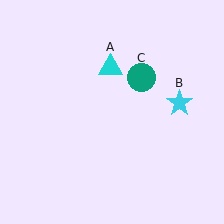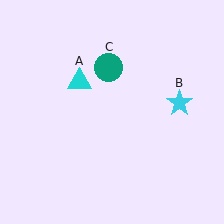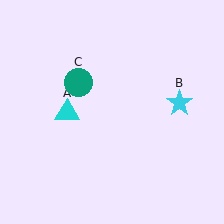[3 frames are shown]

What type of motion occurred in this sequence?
The cyan triangle (object A), teal circle (object C) rotated counterclockwise around the center of the scene.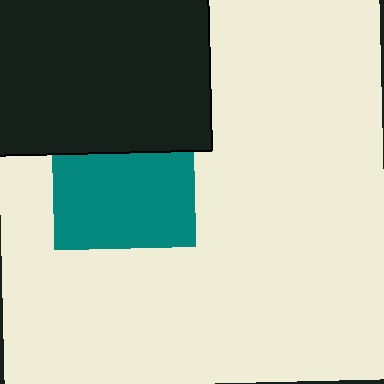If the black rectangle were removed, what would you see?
You would see the complete teal square.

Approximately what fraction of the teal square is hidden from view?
Roughly 32% of the teal square is hidden behind the black rectangle.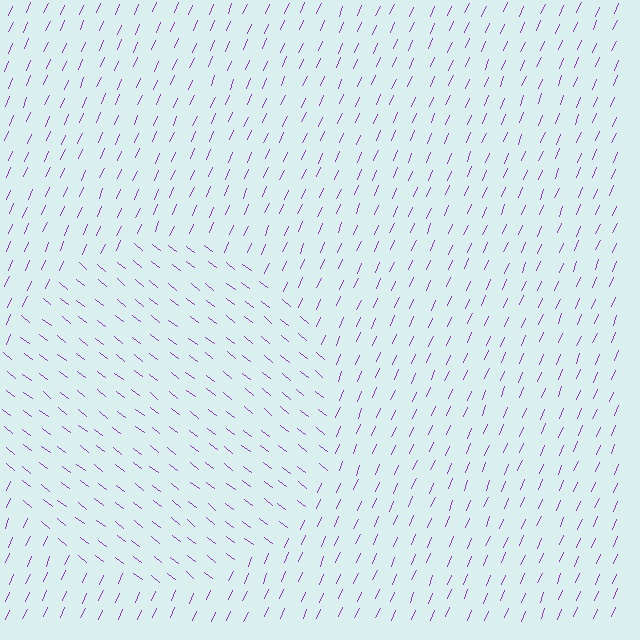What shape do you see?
I see a circle.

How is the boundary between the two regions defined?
The boundary is defined purely by a change in line orientation (approximately 75 degrees difference). All lines are the same color and thickness.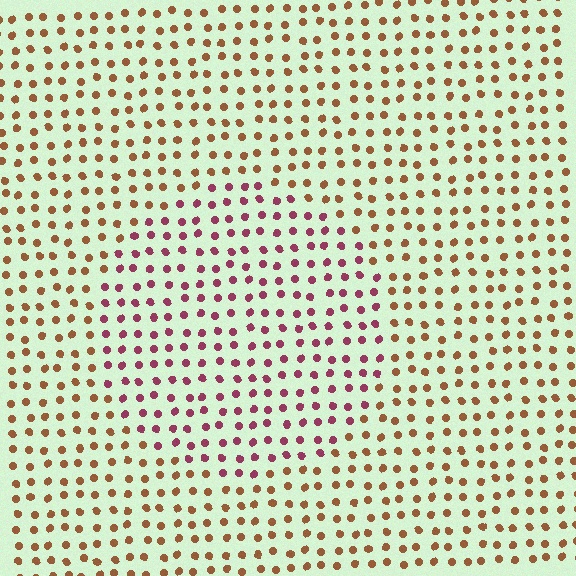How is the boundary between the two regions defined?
The boundary is defined purely by a slight shift in hue (about 47 degrees). Spacing, size, and orientation are identical on both sides.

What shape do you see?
I see a circle.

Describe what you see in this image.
The image is filled with small brown elements in a uniform arrangement. A circle-shaped region is visible where the elements are tinted to a slightly different hue, forming a subtle color boundary.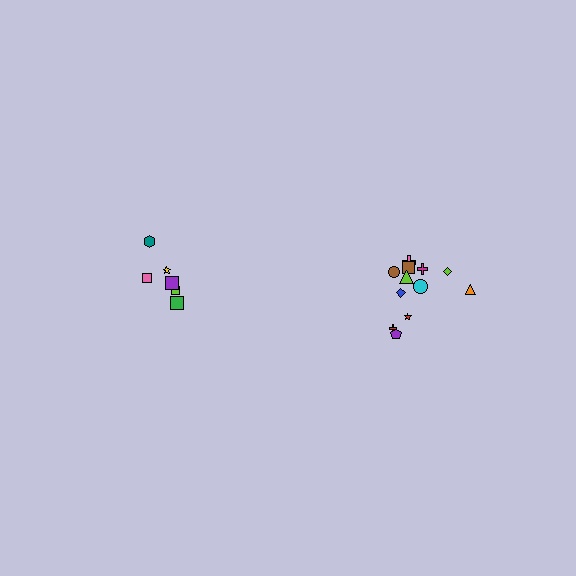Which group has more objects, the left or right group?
The right group.